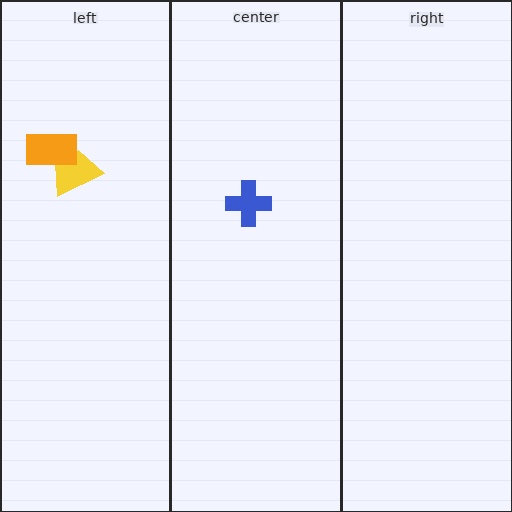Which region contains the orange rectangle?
The left region.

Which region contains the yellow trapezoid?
The left region.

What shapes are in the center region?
The blue cross.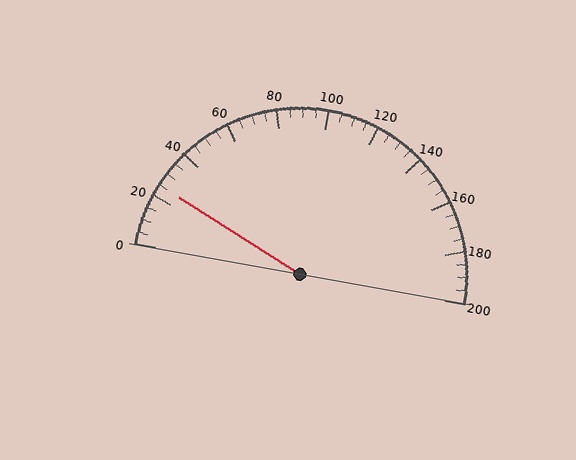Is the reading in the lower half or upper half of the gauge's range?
The reading is in the lower half of the range (0 to 200).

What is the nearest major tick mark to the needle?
The nearest major tick mark is 20.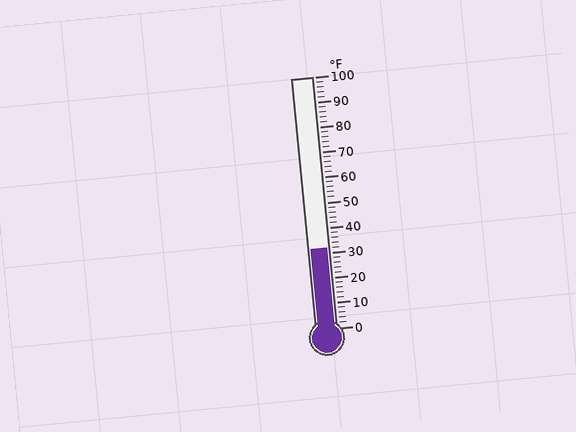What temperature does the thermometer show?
The thermometer shows approximately 32°F.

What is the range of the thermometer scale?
The thermometer scale ranges from 0°F to 100°F.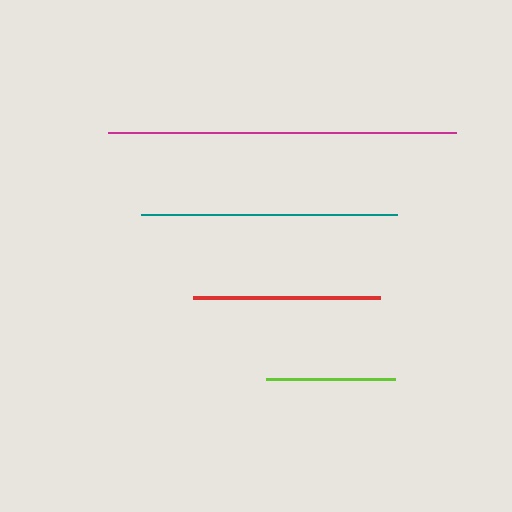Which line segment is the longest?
The magenta line is the longest at approximately 347 pixels.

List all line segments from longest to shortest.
From longest to shortest: magenta, teal, red, lime.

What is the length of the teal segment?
The teal segment is approximately 256 pixels long.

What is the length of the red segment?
The red segment is approximately 187 pixels long.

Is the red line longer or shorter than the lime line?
The red line is longer than the lime line.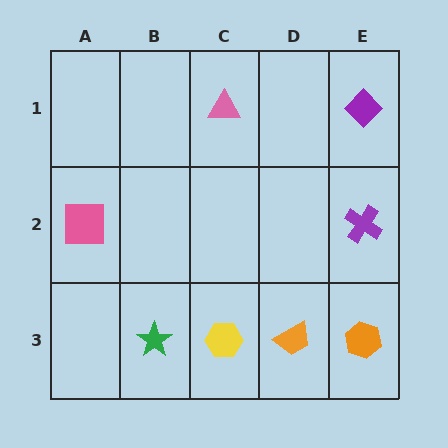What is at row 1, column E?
A purple diamond.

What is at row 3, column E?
An orange hexagon.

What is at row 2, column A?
A pink square.